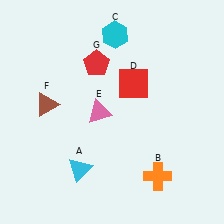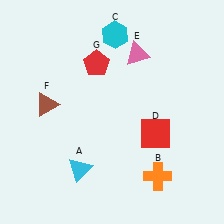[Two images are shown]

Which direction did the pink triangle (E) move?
The pink triangle (E) moved up.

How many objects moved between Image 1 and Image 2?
2 objects moved between the two images.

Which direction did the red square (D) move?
The red square (D) moved down.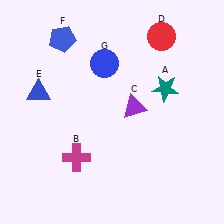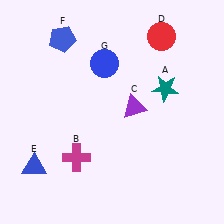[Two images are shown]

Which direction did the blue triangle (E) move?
The blue triangle (E) moved down.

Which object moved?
The blue triangle (E) moved down.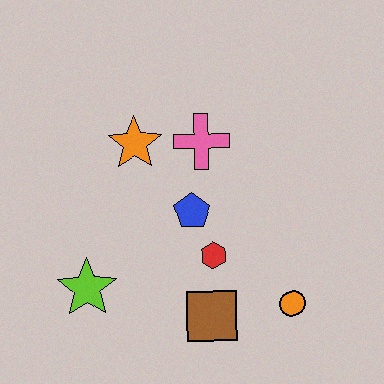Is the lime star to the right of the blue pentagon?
No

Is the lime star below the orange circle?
No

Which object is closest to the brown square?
The red hexagon is closest to the brown square.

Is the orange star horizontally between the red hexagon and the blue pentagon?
No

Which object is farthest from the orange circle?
The orange star is farthest from the orange circle.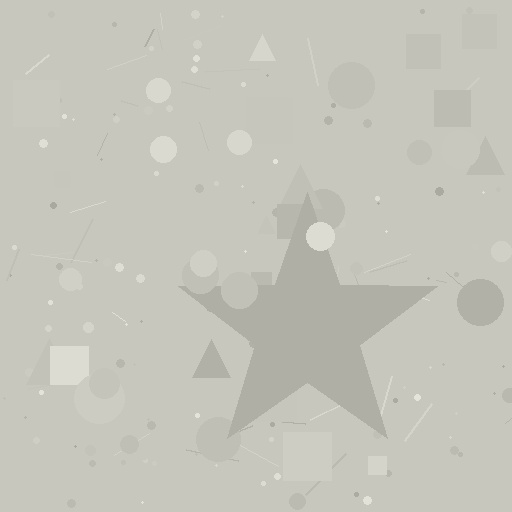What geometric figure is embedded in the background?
A star is embedded in the background.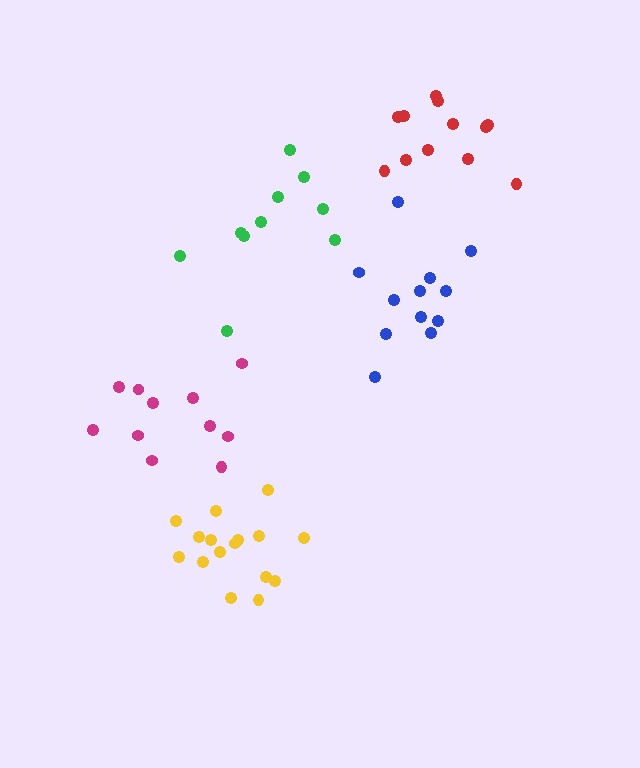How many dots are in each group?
Group 1: 12 dots, Group 2: 12 dots, Group 3: 11 dots, Group 4: 10 dots, Group 5: 16 dots (61 total).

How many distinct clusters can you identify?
There are 5 distinct clusters.